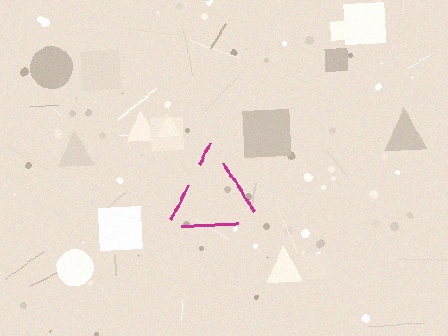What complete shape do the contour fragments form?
The contour fragments form a triangle.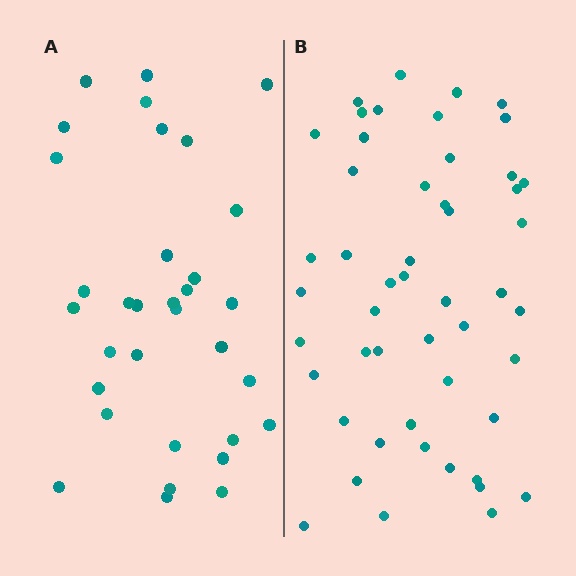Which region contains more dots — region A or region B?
Region B (the right region) has more dots.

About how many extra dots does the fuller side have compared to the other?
Region B has approximately 15 more dots than region A.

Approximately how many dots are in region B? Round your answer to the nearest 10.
About 50 dots.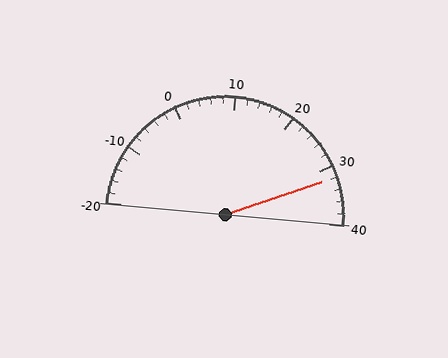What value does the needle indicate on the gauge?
The needle indicates approximately 32.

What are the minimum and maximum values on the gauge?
The gauge ranges from -20 to 40.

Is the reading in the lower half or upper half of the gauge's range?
The reading is in the upper half of the range (-20 to 40).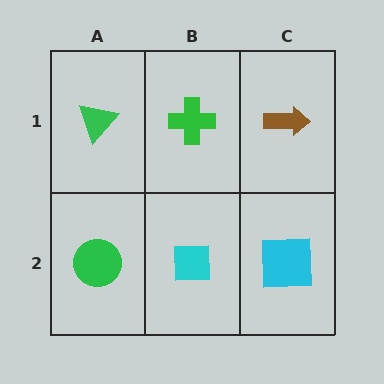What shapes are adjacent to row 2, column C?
A brown arrow (row 1, column C), a cyan square (row 2, column B).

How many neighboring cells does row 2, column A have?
2.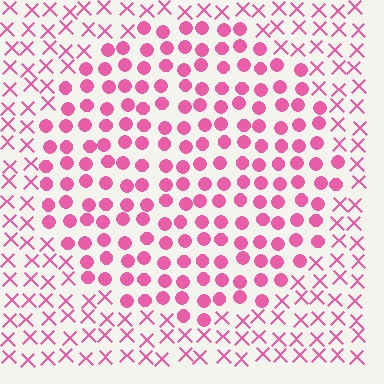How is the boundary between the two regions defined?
The boundary is defined by a change in element shape: circles inside vs. X marks outside. All elements share the same color and spacing.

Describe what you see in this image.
The image is filled with small pink elements arranged in a uniform grid. A circle-shaped region contains circles, while the surrounding area contains X marks. The boundary is defined purely by the change in element shape.